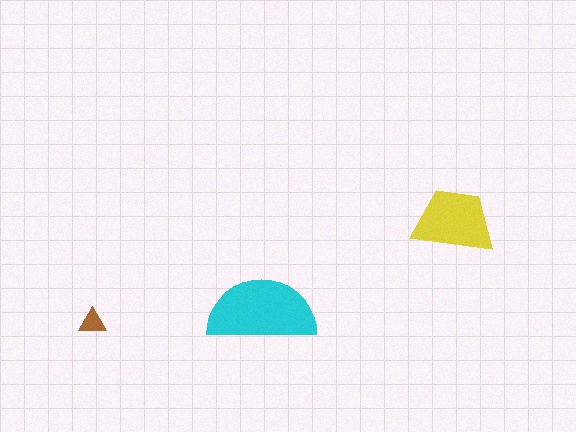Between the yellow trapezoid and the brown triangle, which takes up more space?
The yellow trapezoid.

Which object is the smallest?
The brown triangle.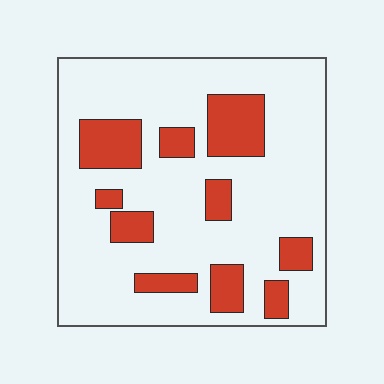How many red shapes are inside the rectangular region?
10.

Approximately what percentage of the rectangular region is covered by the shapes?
Approximately 20%.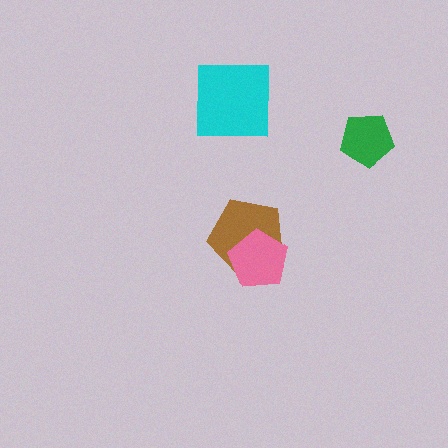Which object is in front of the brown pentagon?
The pink pentagon is in front of the brown pentagon.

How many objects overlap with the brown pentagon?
1 object overlaps with the brown pentagon.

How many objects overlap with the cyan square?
0 objects overlap with the cyan square.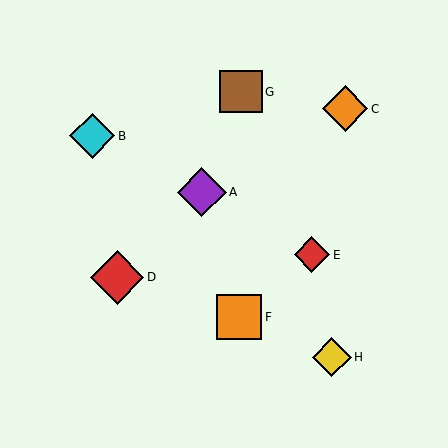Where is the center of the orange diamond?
The center of the orange diamond is at (345, 109).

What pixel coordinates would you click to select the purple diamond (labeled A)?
Click at (202, 192) to select the purple diamond A.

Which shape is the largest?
The red diamond (labeled D) is the largest.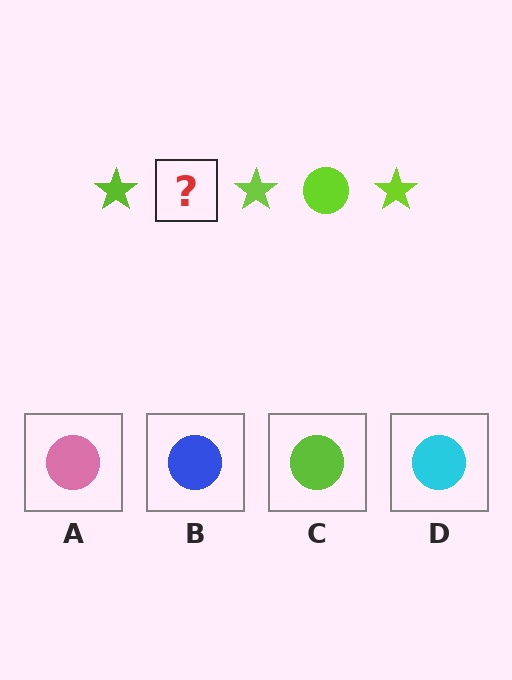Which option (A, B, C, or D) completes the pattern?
C.